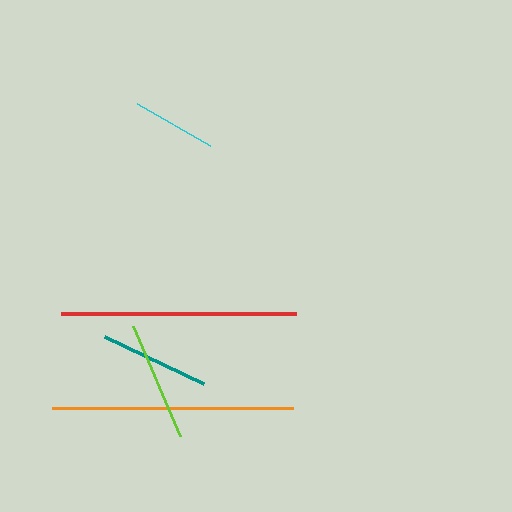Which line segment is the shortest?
The cyan line is the shortest at approximately 84 pixels.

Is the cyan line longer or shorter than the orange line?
The orange line is longer than the cyan line.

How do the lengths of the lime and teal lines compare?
The lime and teal lines are approximately the same length.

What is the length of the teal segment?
The teal segment is approximately 110 pixels long.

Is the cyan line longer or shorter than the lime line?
The lime line is longer than the cyan line.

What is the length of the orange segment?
The orange segment is approximately 241 pixels long.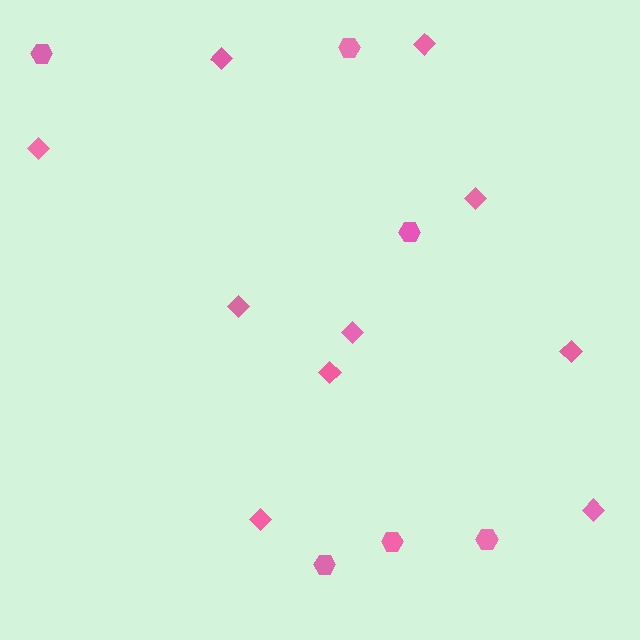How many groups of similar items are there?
There are 2 groups: one group of diamonds (10) and one group of hexagons (6).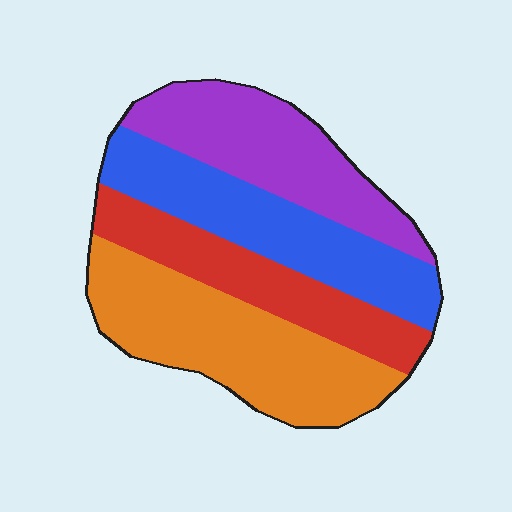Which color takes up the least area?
Red, at roughly 20%.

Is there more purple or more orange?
Orange.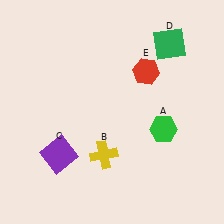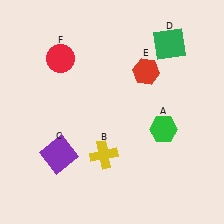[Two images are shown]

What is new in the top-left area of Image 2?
A red circle (F) was added in the top-left area of Image 2.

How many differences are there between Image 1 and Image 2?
There is 1 difference between the two images.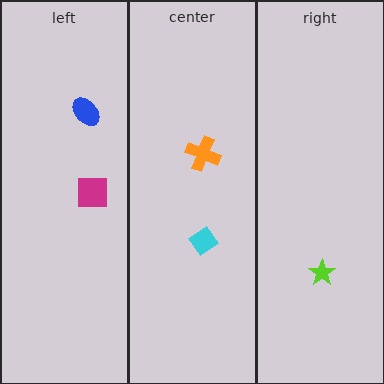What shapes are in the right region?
The lime star.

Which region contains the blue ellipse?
The left region.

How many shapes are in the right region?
1.